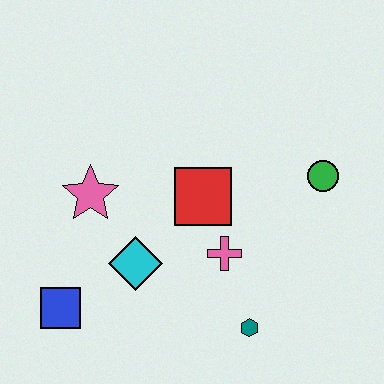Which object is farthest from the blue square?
The green circle is farthest from the blue square.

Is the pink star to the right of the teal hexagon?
No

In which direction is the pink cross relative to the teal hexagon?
The pink cross is above the teal hexagon.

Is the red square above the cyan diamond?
Yes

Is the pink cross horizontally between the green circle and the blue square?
Yes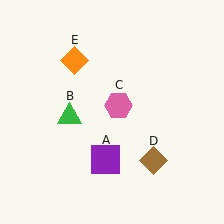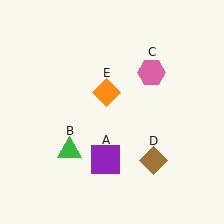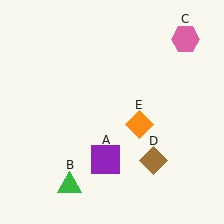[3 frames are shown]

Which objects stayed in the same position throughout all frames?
Purple square (object A) and brown diamond (object D) remained stationary.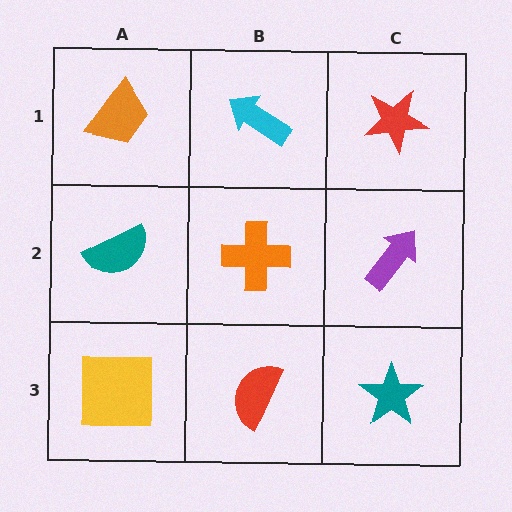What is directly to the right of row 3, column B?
A teal star.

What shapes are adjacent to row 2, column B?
A cyan arrow (row 1, column B), a red semicircle (row 3, column B), a teal semicircle (row 2, column A), a purple arrow (row 2, column C).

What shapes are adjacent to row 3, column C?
A purple arrow (row 2, column C), a red semicircle (row 3, column B).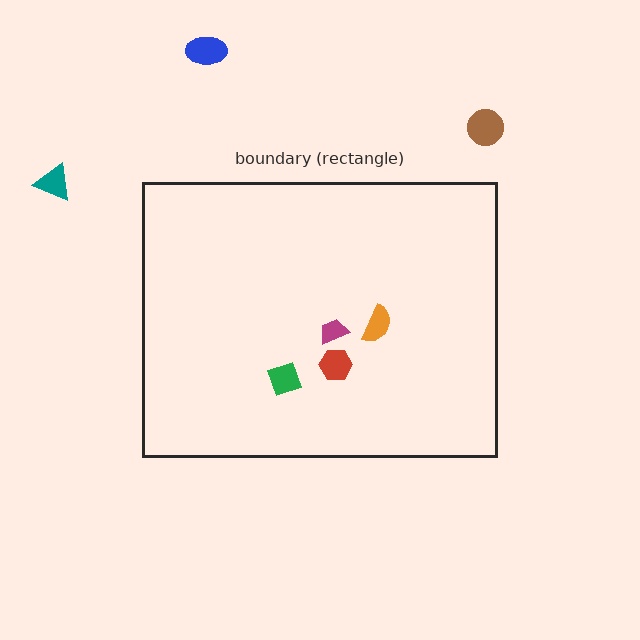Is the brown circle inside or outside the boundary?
Outside.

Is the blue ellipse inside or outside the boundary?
Outside.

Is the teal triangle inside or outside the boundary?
Outside.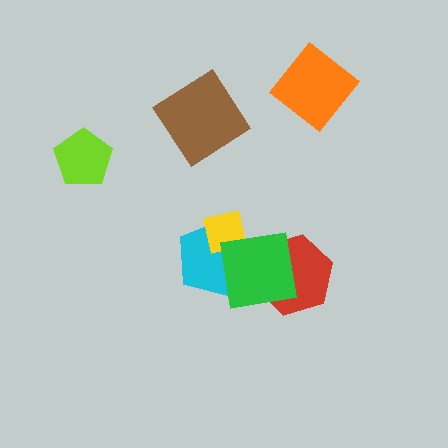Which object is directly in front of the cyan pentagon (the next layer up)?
The yellow square is directly in front of the cyan pentagon.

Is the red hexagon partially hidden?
Yes, it is partially covered by another shape.